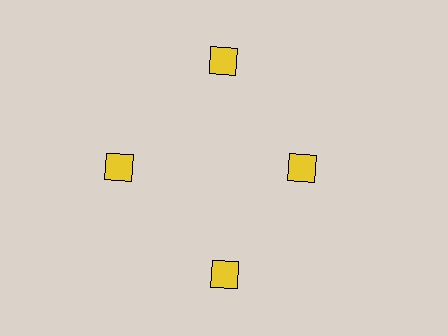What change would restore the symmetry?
The symmetry would be restored by moving it outward, back onto the ring so that all 4 squares sit at equal angles and equal distance from the center.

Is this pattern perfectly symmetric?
No. The 4 yellow squares are arranged in a ring, but one element near the 3 o'clock position is pulled inward toward the center, breaking the 4-fold rotational symmetry.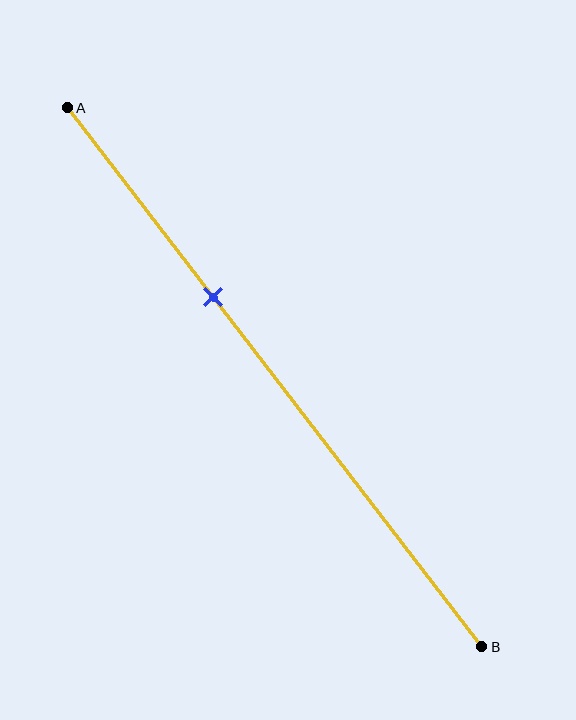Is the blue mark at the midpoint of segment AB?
No, the mark is at about 35% from A, not at the 50% midpoint.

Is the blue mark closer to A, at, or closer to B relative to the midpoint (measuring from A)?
The blue mark is closer to point A than the midpoint of segment AB.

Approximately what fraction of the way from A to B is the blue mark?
The blue mark is approximately 35% of the way from A to B.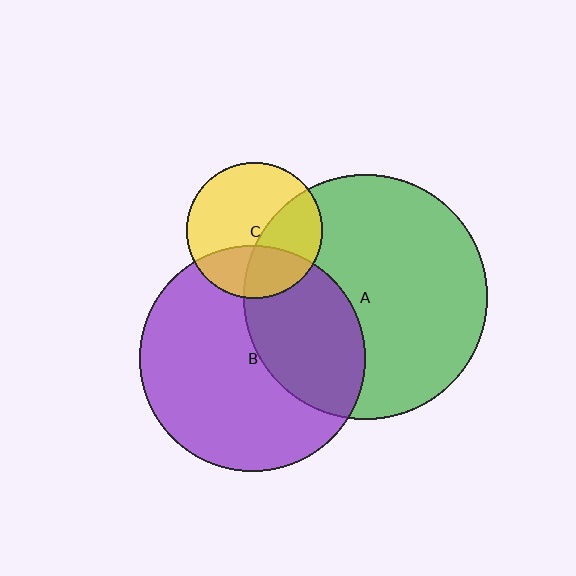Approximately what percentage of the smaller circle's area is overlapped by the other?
Approximately 35%.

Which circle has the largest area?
Circle A (green).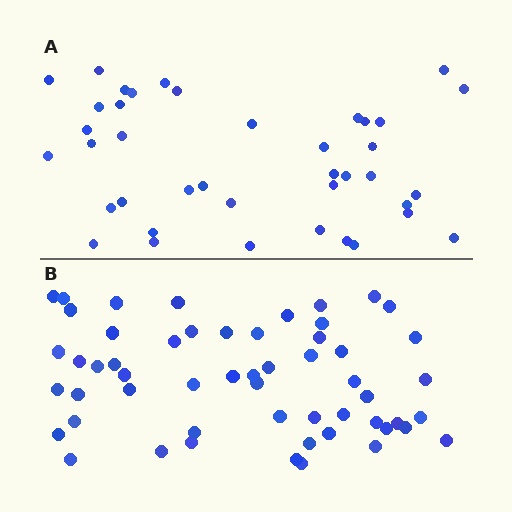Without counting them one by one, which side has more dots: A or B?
Region B (the bottom region) has more dots.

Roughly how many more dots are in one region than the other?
Region B has approximately 15 more dots than region A.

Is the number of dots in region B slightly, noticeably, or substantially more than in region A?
Region B has noticeably more, but not dramatically so. The ratio is roughly 1.4 to 1.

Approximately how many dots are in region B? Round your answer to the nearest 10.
About 60 dots. (The exact count is 55, which rounds to 60.)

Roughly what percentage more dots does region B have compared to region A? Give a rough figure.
About 40% more.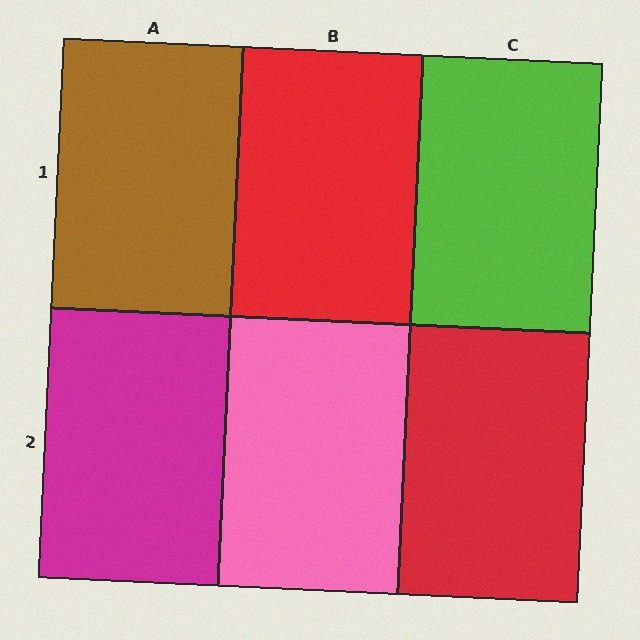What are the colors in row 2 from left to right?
Magenta, pink, red.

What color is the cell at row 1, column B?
Red.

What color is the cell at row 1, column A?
Brown.